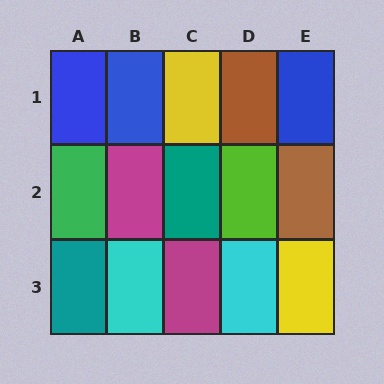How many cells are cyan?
2 cells are cyan.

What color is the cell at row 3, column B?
Cyan.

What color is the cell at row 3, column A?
Teal.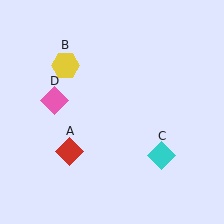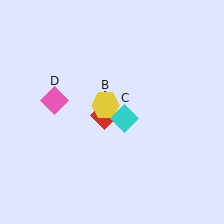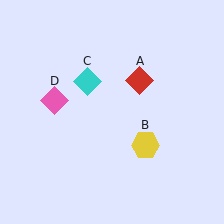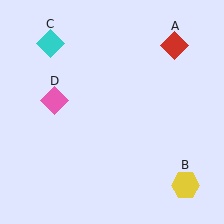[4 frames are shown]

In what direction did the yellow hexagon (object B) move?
The yellow hexagon (object B) moved down and to the right.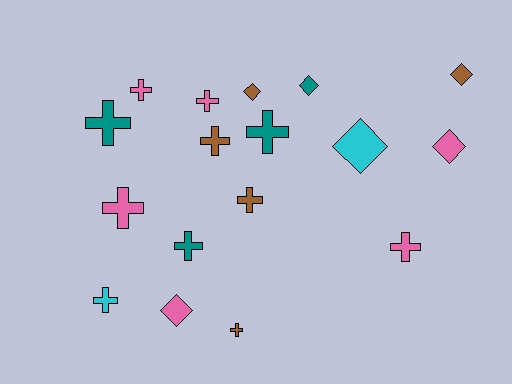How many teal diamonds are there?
There is 1 teal diamond.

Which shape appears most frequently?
Cross, with 11 objects.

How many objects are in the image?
There are 17 objects.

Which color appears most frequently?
Pink, with 6 objects.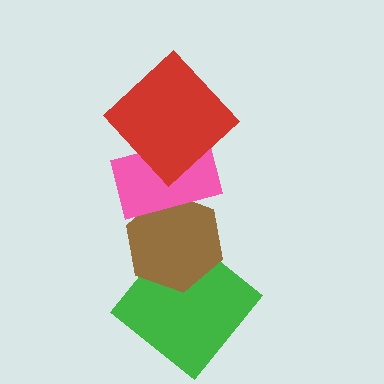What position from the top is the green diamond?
The green diamond is 4th from the top.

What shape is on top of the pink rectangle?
The red diamond is on top of the pink rectangle.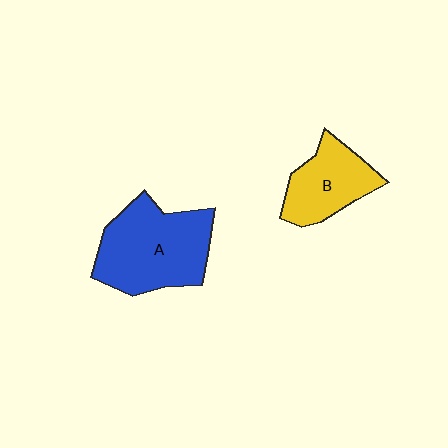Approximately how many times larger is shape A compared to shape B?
Approximately 1.6 times.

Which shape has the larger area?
Shape A (blue).